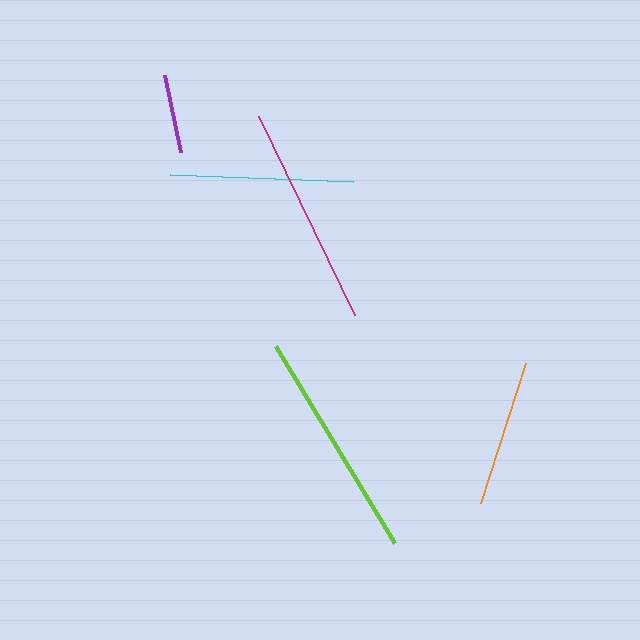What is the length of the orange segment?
The orange segment is approximately 147 pixels long.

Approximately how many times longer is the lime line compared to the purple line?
The lime line is approximately 2.9 times the length of the purple line.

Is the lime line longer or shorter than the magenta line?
The lime line is longer than the magenta line.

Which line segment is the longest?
The lime line is the longest at approximately 231 pixels.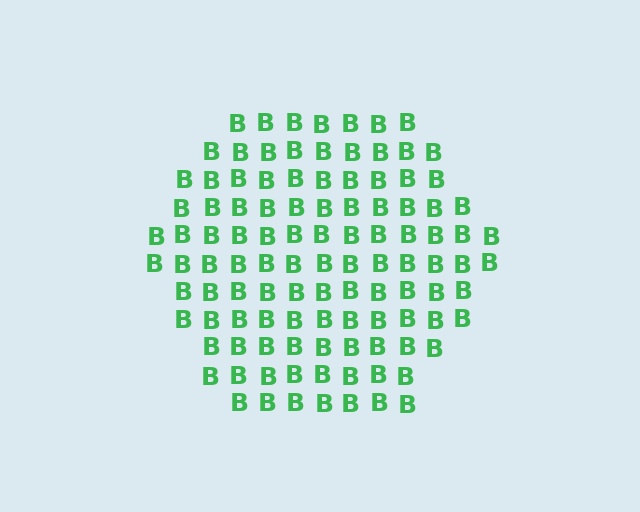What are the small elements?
The small elements are letter B's.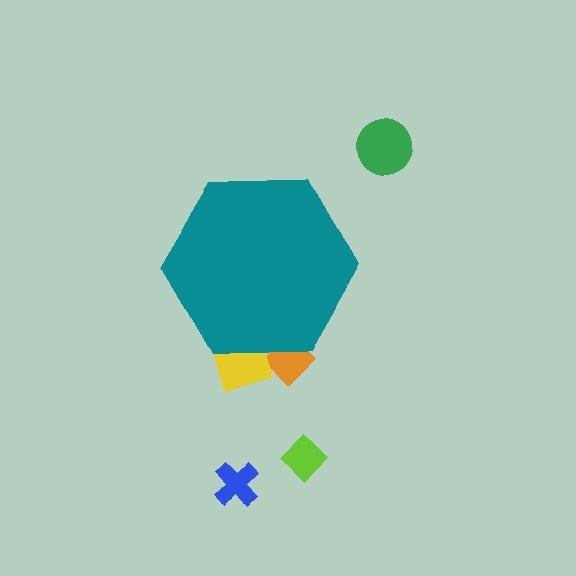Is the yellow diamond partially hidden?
Yes, the yellow diamond is partially hidden behind the teal hexagon.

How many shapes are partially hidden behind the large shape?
2 shapes are partially hidden.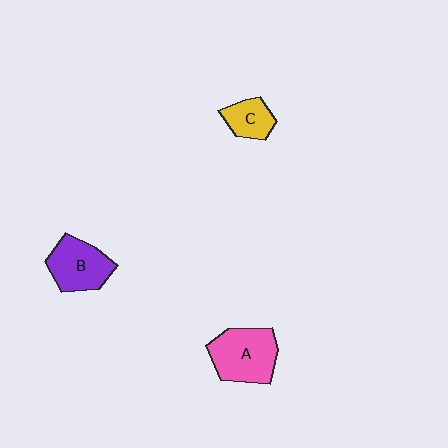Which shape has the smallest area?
Shape C (yellow).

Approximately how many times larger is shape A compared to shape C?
Approximately 2.0 times.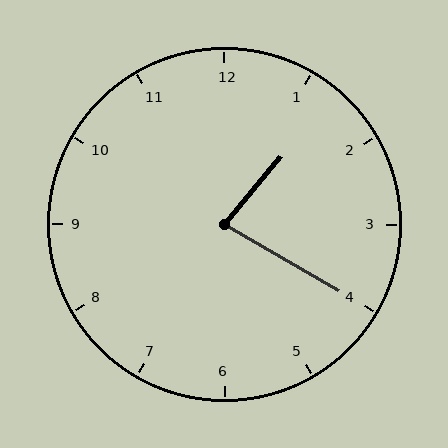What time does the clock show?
1:20.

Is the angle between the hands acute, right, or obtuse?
It is acute.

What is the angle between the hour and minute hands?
Approximately 80 degrees.